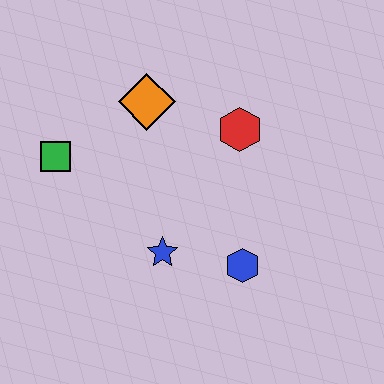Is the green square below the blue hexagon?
No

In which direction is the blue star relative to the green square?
The blue star is to the right of the green square.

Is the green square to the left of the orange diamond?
Yes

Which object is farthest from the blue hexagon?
The green square is farthest from the blue hexagon.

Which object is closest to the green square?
The orange diamond is closest to the green square.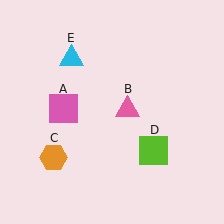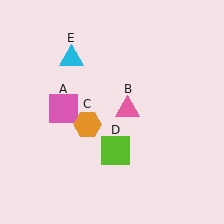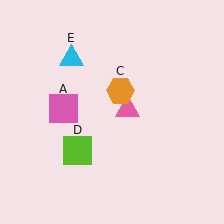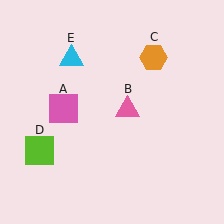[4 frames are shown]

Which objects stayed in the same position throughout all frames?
Pink square (object A) and pink triangle (object B) and cyan triangle (object E) remained stationary.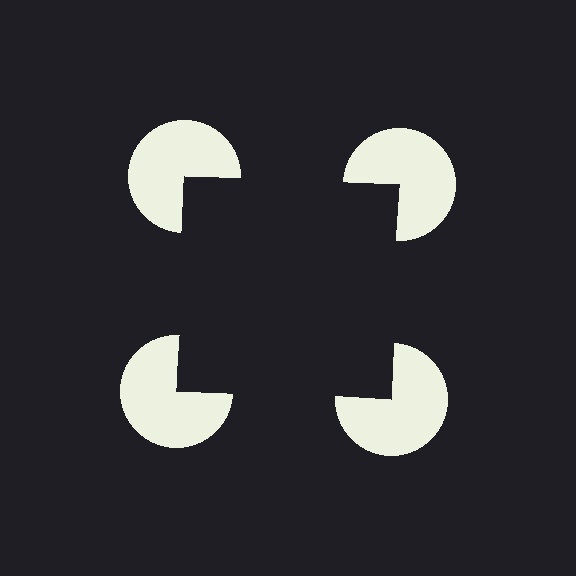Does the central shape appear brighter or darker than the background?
It typically appears slightly darker than the background, even though no actual brightness change is drawn.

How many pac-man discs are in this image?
There are 4 — one at each vertex of the illusory square.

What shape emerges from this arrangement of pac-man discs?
An illusory square — its edges are inferred from the aligned wedge cuts in the pac-man discs, not physically drawn.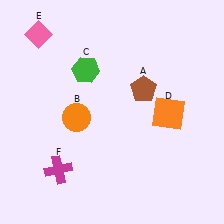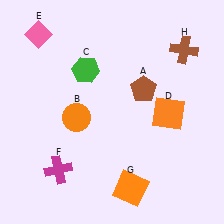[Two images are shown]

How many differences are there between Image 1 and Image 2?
There are 2 differences between the two images.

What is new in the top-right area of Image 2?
A brown cross (H) was added in the top-right area of Image 2.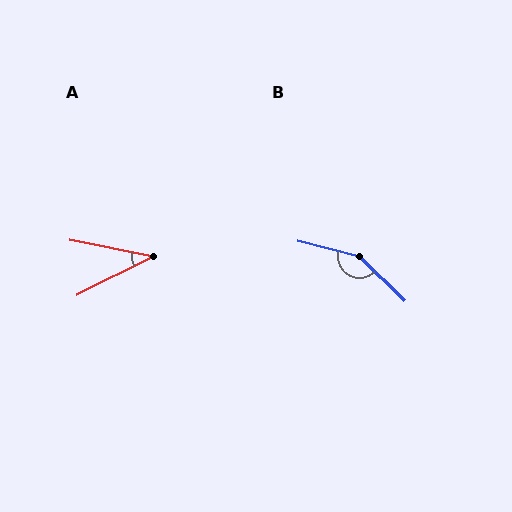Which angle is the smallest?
A, at approximately 38 degrees.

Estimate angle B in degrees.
Approximately 149 degrees.